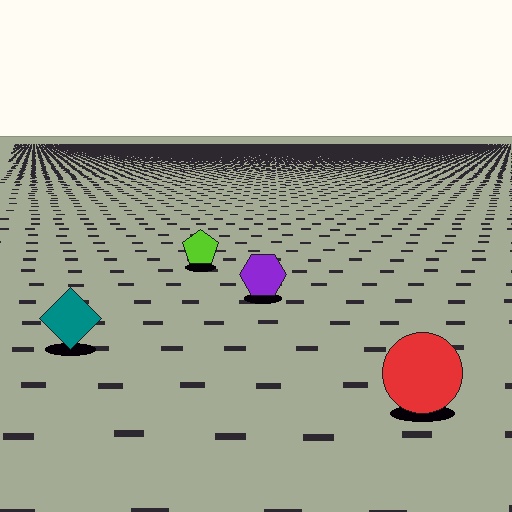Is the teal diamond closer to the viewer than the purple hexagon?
Yes. The teal diamond is closer — you can tell from the texture gradient: the ground texture is coarser near it.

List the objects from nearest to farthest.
From nearest to farthest: the red circle, the teal diamond, the purple hexagon, the lime pentagon.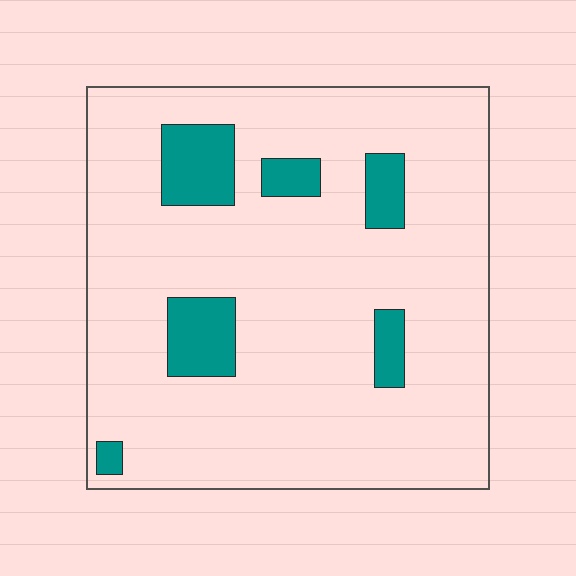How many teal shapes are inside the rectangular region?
6.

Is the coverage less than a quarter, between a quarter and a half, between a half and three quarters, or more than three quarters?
Less than a quarter.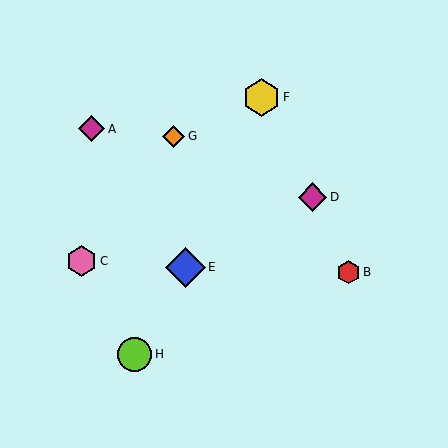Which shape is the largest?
The blue diamond (labeled E) is the largest.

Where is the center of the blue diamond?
The center of the blue diamond is at (185, 268).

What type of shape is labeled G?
Shape G is an orange diamond.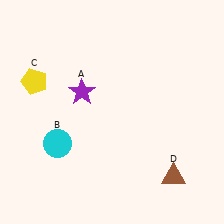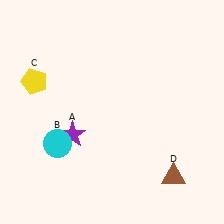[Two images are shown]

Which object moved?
The purple star (A) moved down.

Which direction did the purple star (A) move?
The purple star (A) moved down.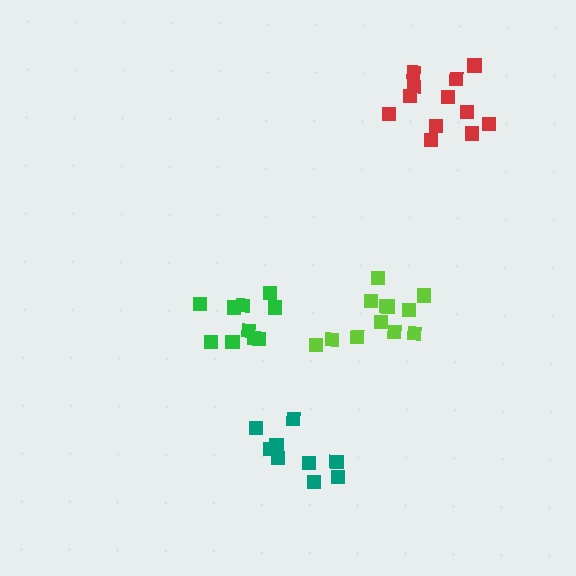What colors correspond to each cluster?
The clusters are colored: green, red, lime, teal.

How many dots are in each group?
Group 1: 10 dots, Group 2: 12 dots, Group 3: 12 dots, Group 4: 9 dots (43 total).